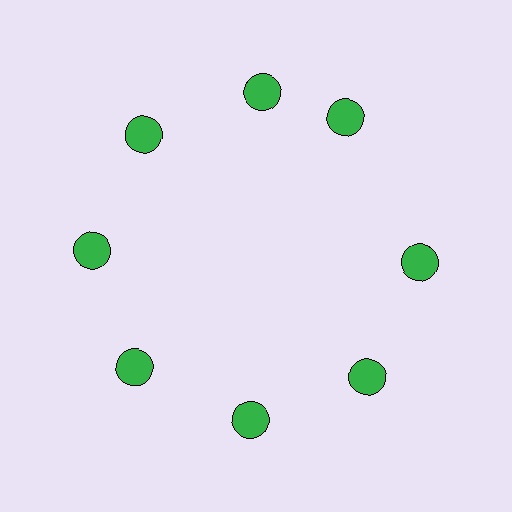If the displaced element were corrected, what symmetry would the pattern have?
It would have 8-fold rotational symmetry — the pattern would map onto itself every 45 degrees.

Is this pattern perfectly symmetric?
No. The 8 green circles are arranged in a ring, but one element near the 2 o'clock position is rotated out of alignment along the ring, breaking the 8-fold rotational symmetry.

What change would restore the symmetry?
The symmetry would be restored by rotating it back into even spacing with its neighbors so that all 8 circles sit at equal angles and equal distance from the center.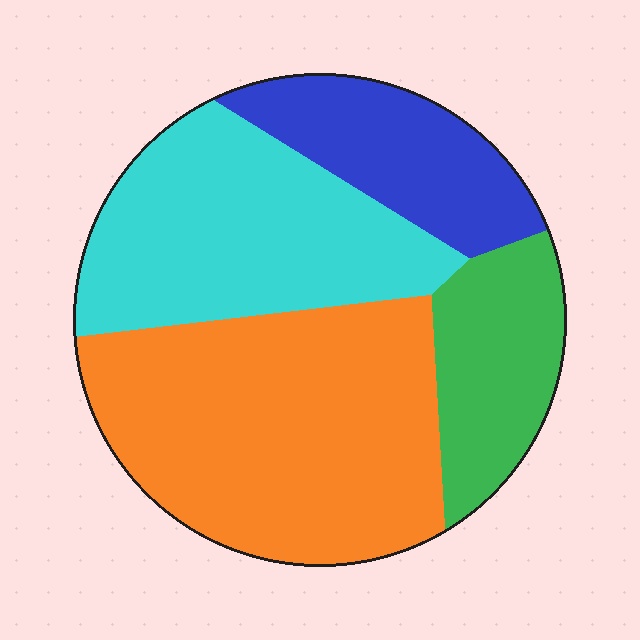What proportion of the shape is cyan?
Cyan takes up about one quarter (1/4) of the shape.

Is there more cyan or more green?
Cyan.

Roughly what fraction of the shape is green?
Green takes up less than a quarter of the shape.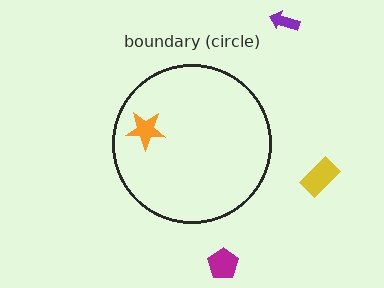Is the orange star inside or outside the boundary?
Inside.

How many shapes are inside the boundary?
1 inside, 3 outside.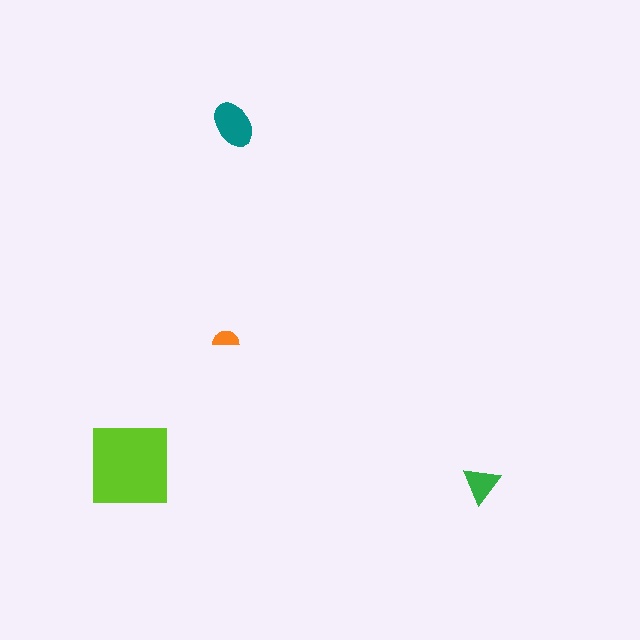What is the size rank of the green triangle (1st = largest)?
3rd.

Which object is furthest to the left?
The lime square is leftmost.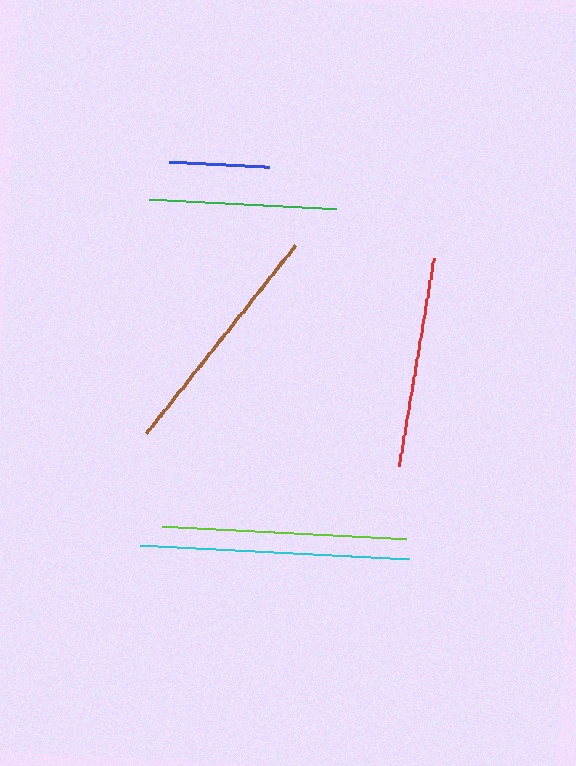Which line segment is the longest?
The cyan line is the longest at approximately 269 pixels.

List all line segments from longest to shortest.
From longest to shortest: cyan, lime, brown, red, green, blue.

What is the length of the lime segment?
The lime segment is approximately 244 pixels long.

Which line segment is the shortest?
The blue line is the shortest at approximately 100 pixels.